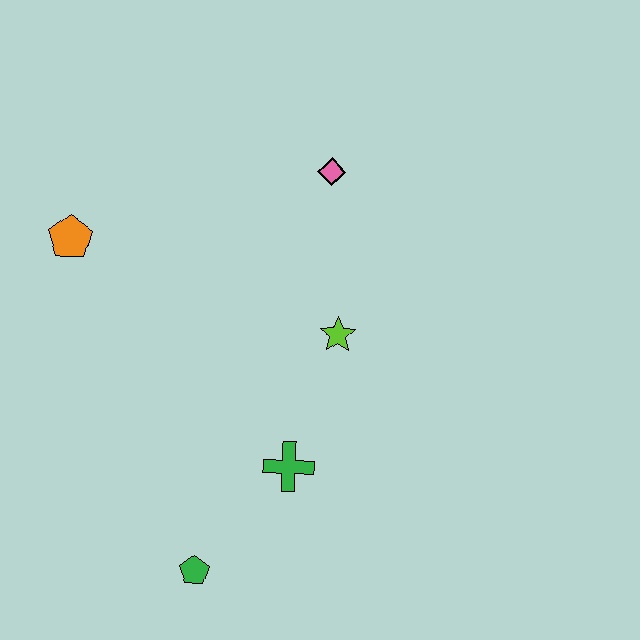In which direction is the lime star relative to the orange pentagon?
The lime star is to the right of the orange pentagon.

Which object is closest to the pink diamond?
The lime star is closest to the pink diamond.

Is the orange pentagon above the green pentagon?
Yes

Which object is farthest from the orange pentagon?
The green pentagon is farthest from the orange pentagon.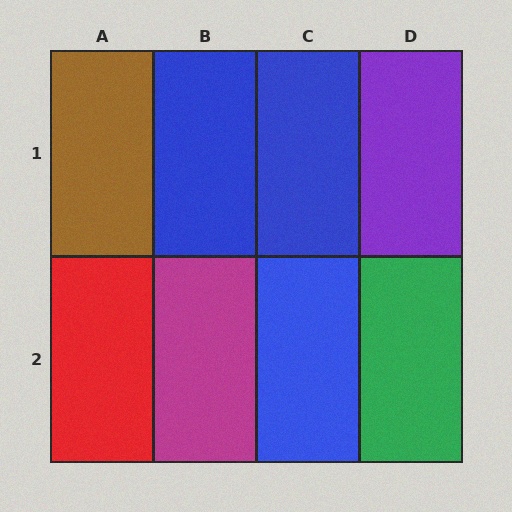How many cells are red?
1 cell is red.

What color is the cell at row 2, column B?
Magenta.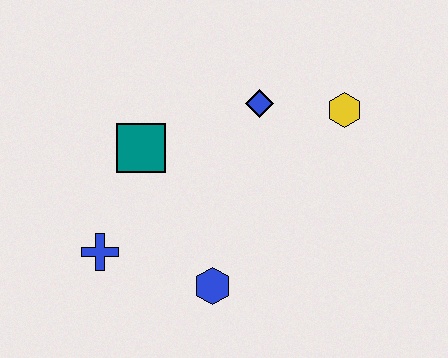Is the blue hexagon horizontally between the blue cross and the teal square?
No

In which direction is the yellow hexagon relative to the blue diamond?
The yellow hexagon is to the right of the blue diamond.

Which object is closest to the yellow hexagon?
The blue diamond is closest to the yellow hexagon.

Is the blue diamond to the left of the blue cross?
No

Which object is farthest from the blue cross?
The yellow hexagon is farthest from the blue cross.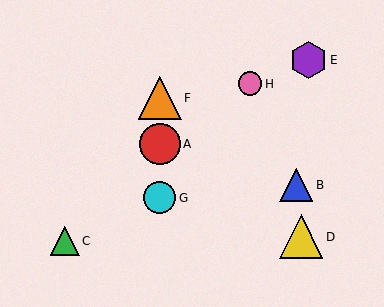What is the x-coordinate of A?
Object A is at x≈160.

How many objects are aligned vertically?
3 objects (A, F, G) are aligned vertically.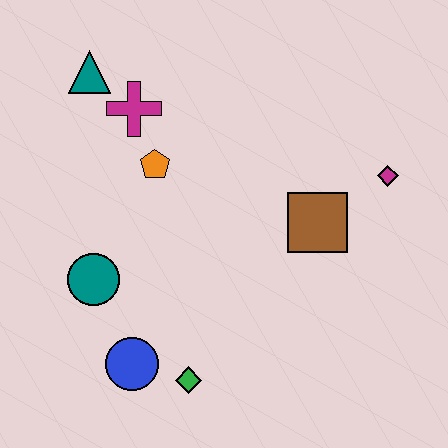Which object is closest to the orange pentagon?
The magenta cross is closest to the orange pentagon.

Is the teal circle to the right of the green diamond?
No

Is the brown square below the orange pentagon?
Yes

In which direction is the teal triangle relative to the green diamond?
The teal triangle is above the green diamond.